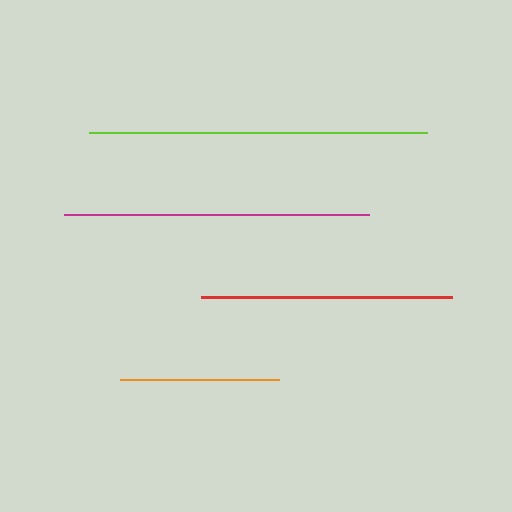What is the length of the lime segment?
The lime segment is approximately 338 pixels long.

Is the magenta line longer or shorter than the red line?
The magenta line is longer than the red line.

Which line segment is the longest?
The lime line is the longest at approximately 338 pixels.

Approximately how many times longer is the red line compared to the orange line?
The red line is approximately 1.6 times the length of the orange line.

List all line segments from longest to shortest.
From longest to shortest: lime, magenta, red, orange.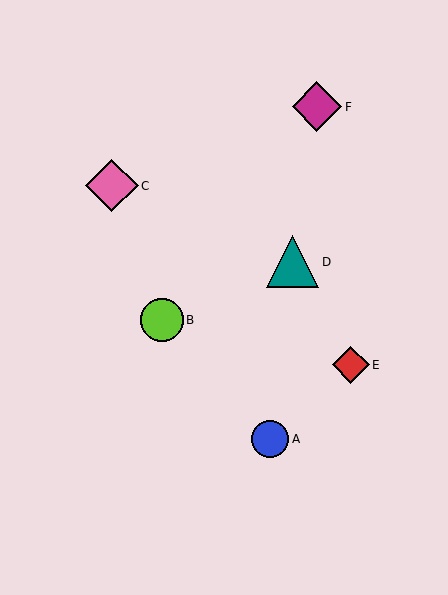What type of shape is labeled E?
Shape E is a red diamond.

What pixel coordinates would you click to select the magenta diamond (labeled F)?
Click at (317, 107) to select the magenta diamond F.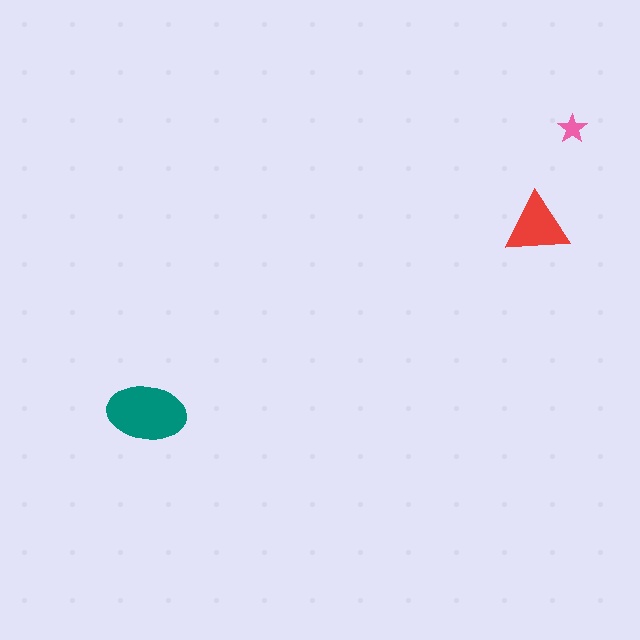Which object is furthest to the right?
The pink star is rightmost.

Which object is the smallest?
The pink star.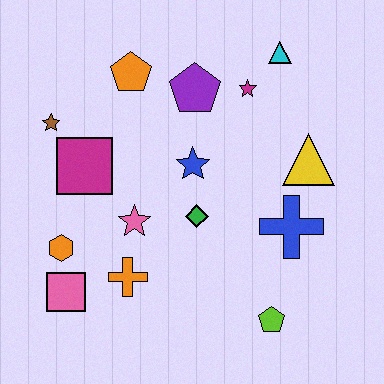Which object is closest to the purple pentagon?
The magenta star is closest to the purple pentagon.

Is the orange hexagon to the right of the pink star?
No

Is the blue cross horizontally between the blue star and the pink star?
No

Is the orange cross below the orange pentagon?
Yes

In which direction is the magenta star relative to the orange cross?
The magenta star is above the orange cross.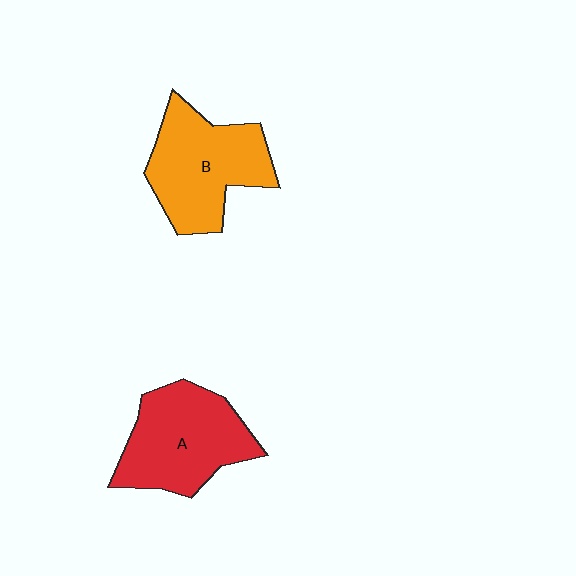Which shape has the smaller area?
Shape B (orange).